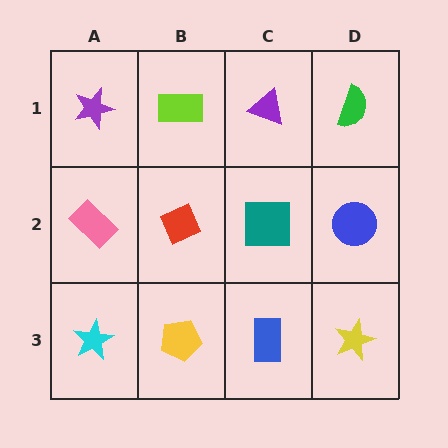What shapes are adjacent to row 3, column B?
A red diamond (row 2, column B), a cyan star (row 3, column A), a blue rectangle (row 3, column C).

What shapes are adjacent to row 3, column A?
A pink rectangle (row 2, column A), a yellow pentagon (row 3, column B).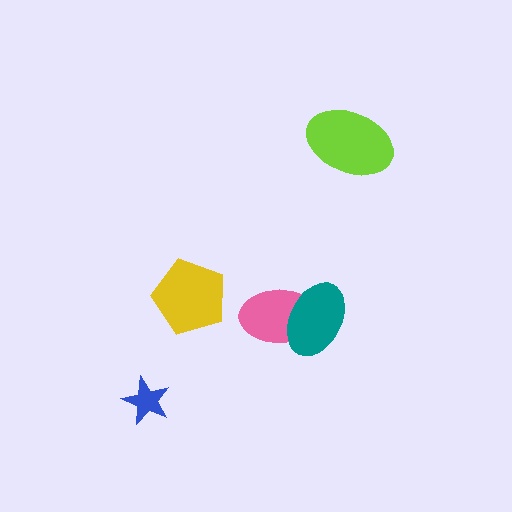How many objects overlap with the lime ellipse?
0 objects overlap with the lime ellipse.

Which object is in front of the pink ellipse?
The teal ellipse is in front of the pink ellipse.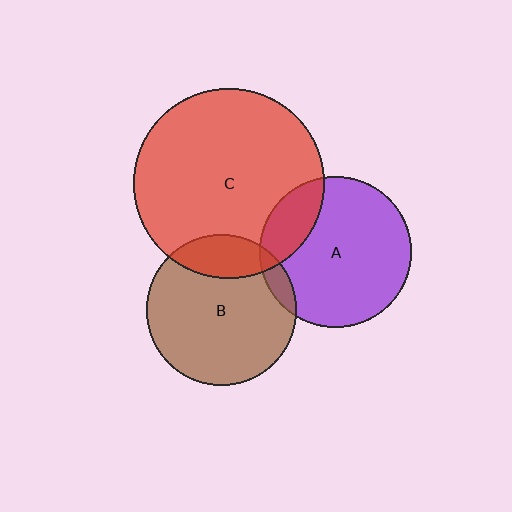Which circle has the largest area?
Circle C (red).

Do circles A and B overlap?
Yes.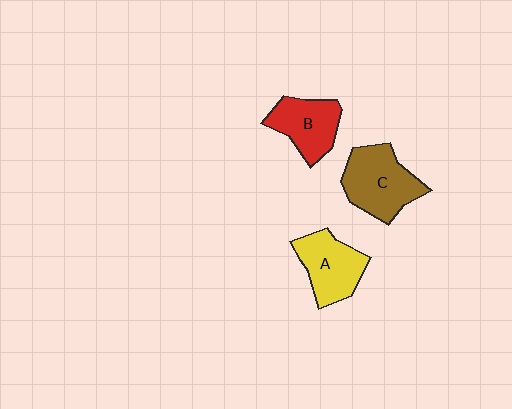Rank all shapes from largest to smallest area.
From largest to smallest: C (brown), A (yellow), B (red).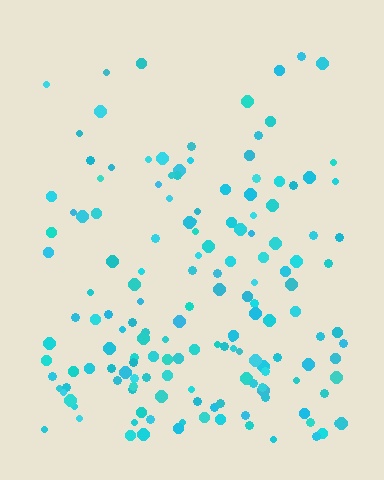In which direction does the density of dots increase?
From top to bottom, with the bottom side densest.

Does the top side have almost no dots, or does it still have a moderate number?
Still a moderate number, just noticeably fewer than the bottom.